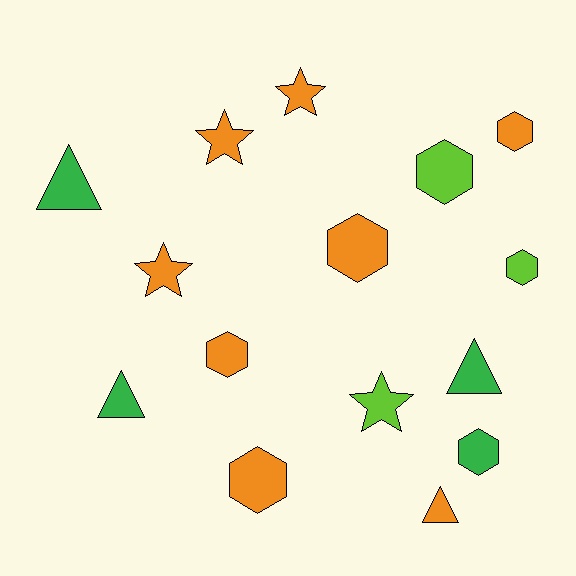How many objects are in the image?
There are 15 objects.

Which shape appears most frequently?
Hexagon, with 7 objects.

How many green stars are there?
There are no green stars.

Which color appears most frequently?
Orange, with 8 objects.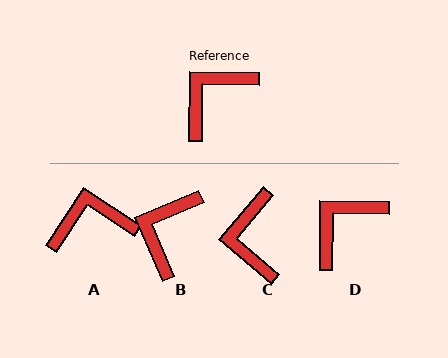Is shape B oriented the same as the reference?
No, it is off by about 23 degrees.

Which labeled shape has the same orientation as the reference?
D.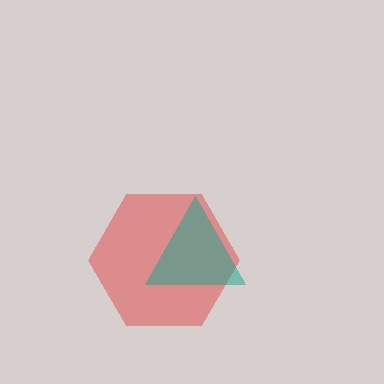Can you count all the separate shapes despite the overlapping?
Yes, there are 2 separate shapes.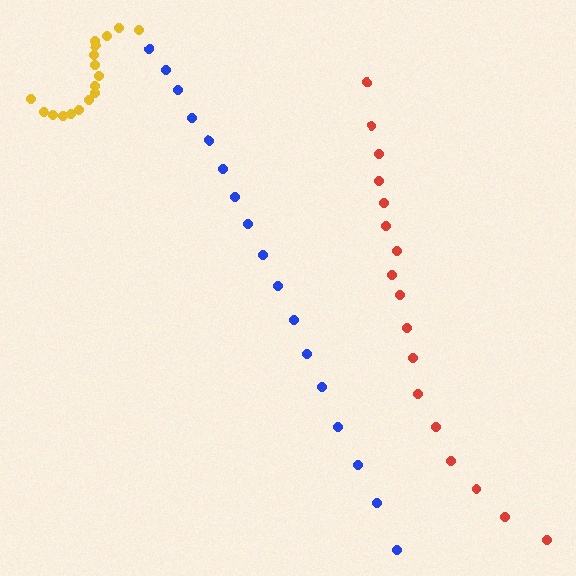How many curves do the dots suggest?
There are 3 distinct paths.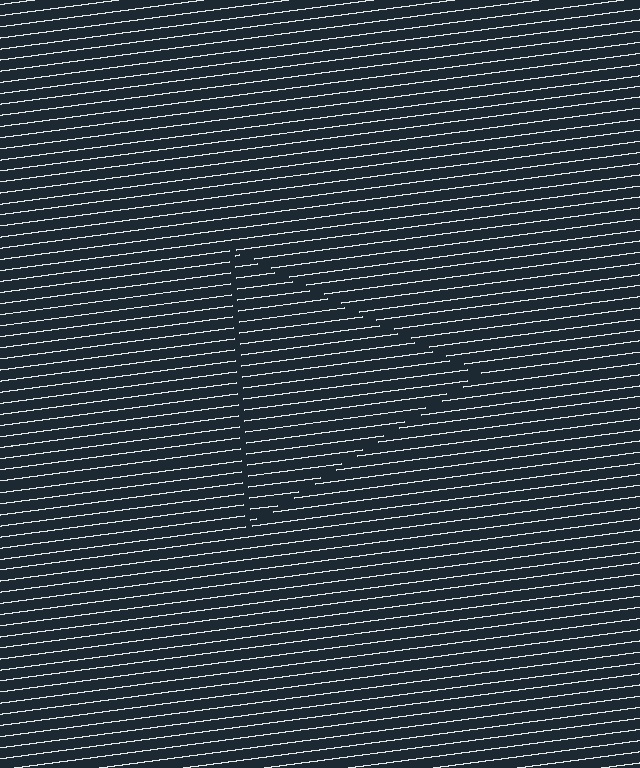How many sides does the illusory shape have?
3 sides — the line-ends trace a triangle.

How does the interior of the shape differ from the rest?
The interior of the shape contains the same grating, shifted by half a period — the contour is defined by the phase discontinuity where line-ends from the inner and outer gratings abut.